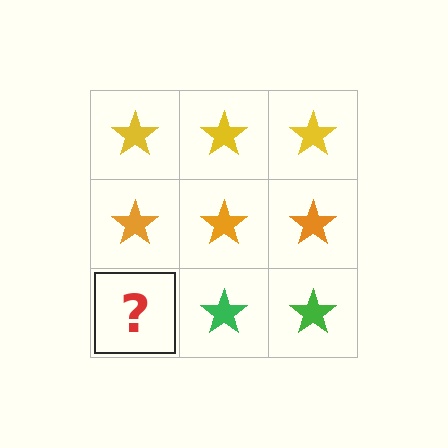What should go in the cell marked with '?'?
The missing cell should contain a green star.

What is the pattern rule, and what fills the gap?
The rule is that each row has a consistent color. The gap should be filled with a green star.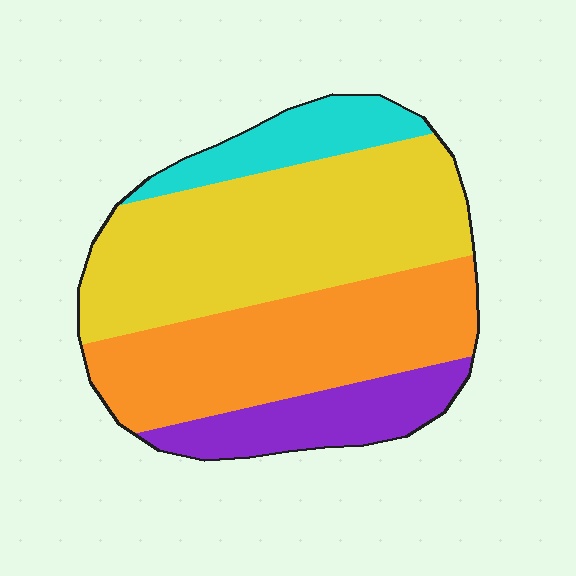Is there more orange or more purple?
Orange.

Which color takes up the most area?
Yellow, at roughly 40%.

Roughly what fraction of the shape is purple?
Purple covers about 15% of the shape.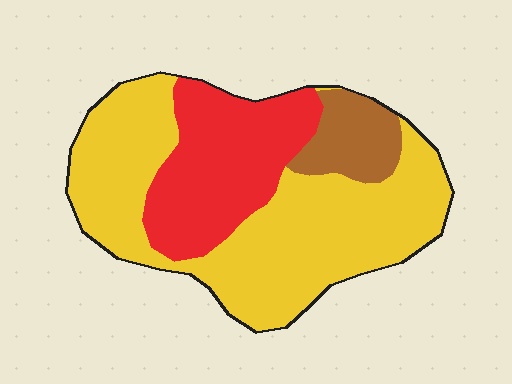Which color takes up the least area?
Brown, at roughly 10%.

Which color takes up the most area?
Yellow, at roughly 60%.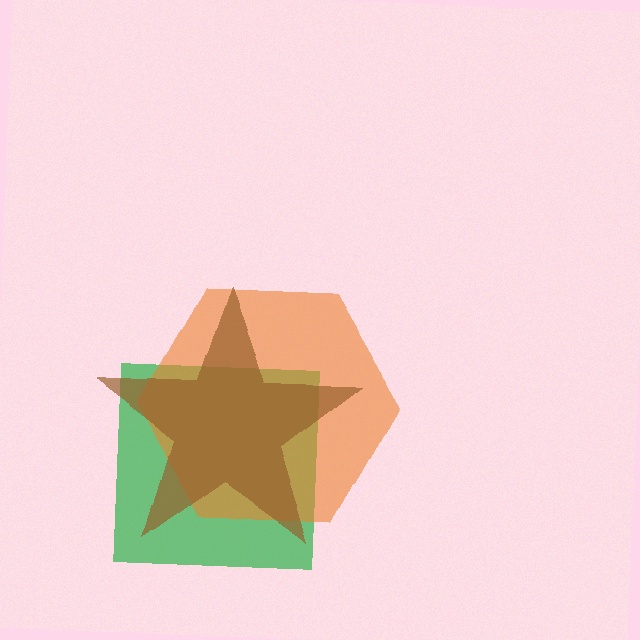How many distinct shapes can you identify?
There are 3 distinct shapes: a green square, an orange hexagon, a brown star.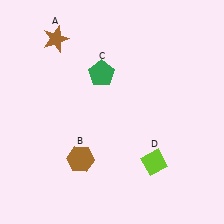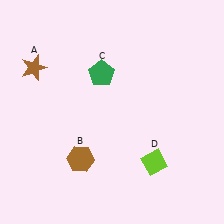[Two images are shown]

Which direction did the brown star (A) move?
The brown star (A) moved down.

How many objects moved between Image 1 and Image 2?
1 object moved between the two images.